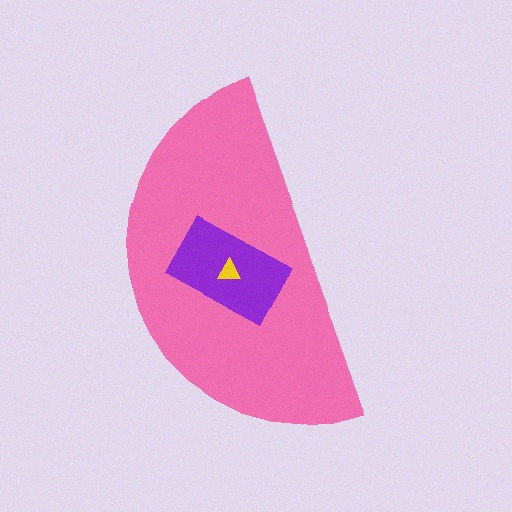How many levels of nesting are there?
3.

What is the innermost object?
The yellow triangle.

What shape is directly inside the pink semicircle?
The purple rectangle.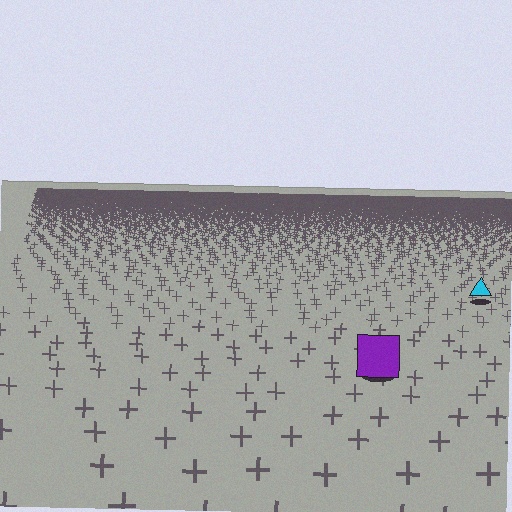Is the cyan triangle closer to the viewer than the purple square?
No. The purple square is closer — you can tell from the texture gradient: the ground texture is coarser near it.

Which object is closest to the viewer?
The purple square is closest. The texture marks near it are larger and more spread out.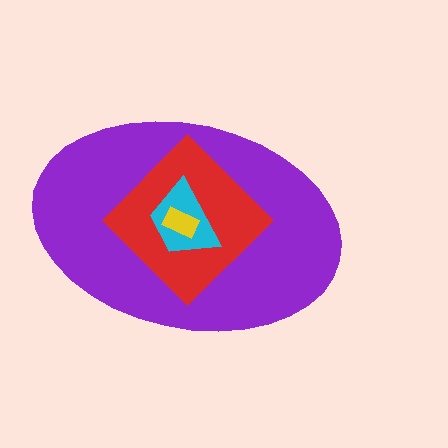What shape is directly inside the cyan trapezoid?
The yellow rectangle.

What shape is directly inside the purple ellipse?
The red diamond.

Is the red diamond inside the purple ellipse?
Yes.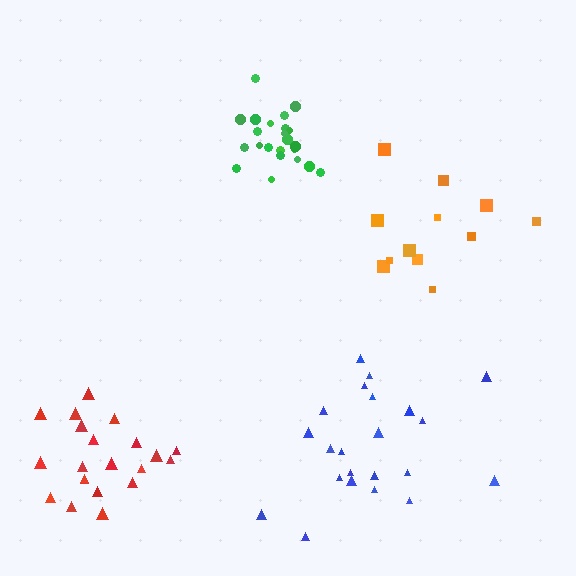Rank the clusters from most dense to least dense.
green, red, blue, orange.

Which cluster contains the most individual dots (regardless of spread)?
Green (23).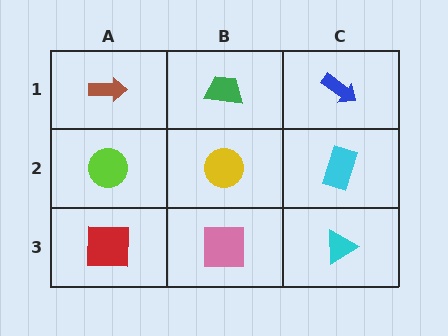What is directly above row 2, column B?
A green trapezoid.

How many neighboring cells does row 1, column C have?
2.